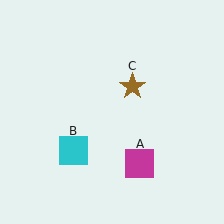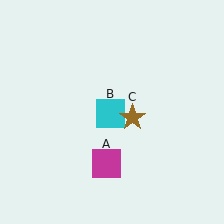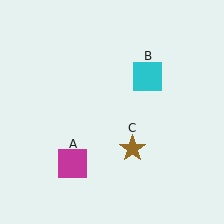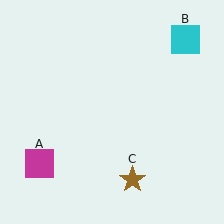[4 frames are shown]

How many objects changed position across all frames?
3 objects changed position: magenta square (object A), cyan square (object B), brown star (object C).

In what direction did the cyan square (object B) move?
The cyan square (object B) moved up and to the right.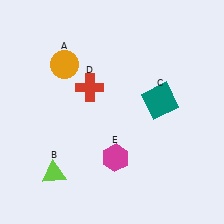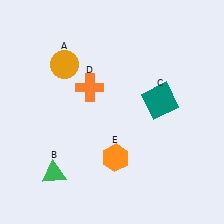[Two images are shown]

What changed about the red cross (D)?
In Image 1, D is red. In Image 2, it changed to orange.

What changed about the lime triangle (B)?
In Image 1, B is lime. In Image 2, it changed to green.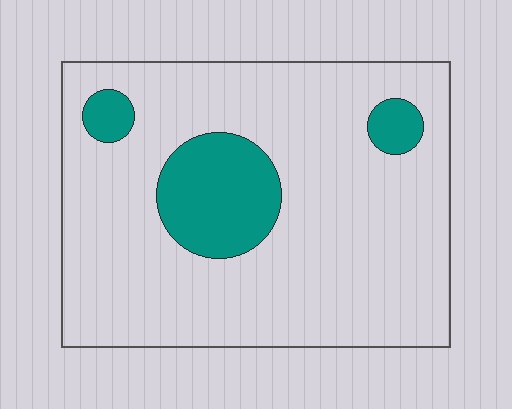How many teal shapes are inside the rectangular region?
3.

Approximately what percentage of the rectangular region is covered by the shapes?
Approximately 15%.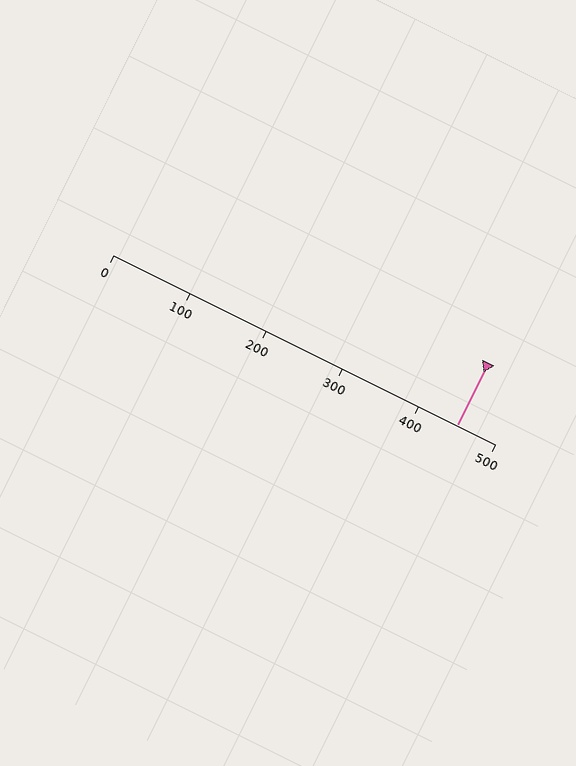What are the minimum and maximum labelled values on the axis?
The axis runs from 0 to 500.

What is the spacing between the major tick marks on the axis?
The major ticks are spaced 100 apart.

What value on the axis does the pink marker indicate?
The marker indicates approximately 450.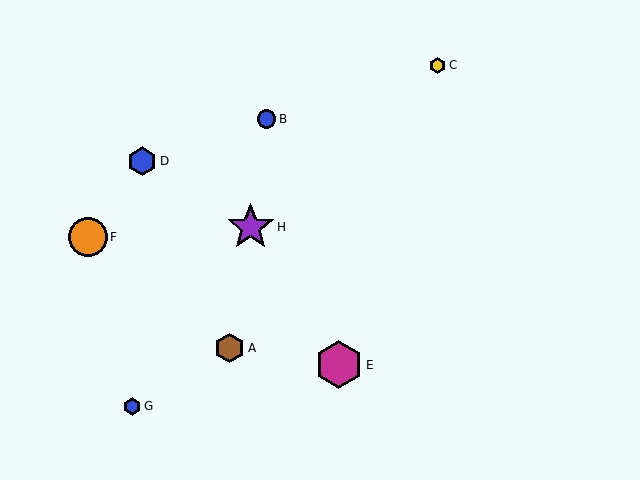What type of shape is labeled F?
Shape F is an orange circle.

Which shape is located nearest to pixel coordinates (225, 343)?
The brown hexagon (labeled A) at (230, 348) is nearest to that location.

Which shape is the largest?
The magenta hexagon (labeled E) is the largest.